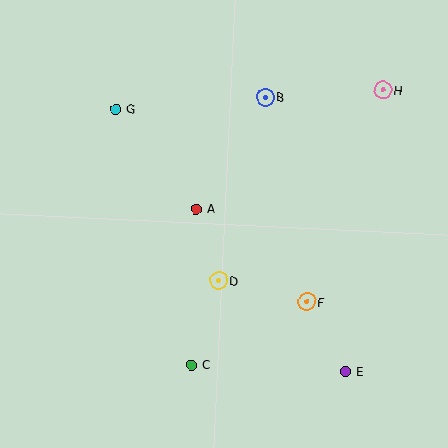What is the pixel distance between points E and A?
The distance between E and A is 221 pixels.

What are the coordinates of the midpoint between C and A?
The midpoint between C and A is at (194, 287).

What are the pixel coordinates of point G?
Point G is at (116, 109).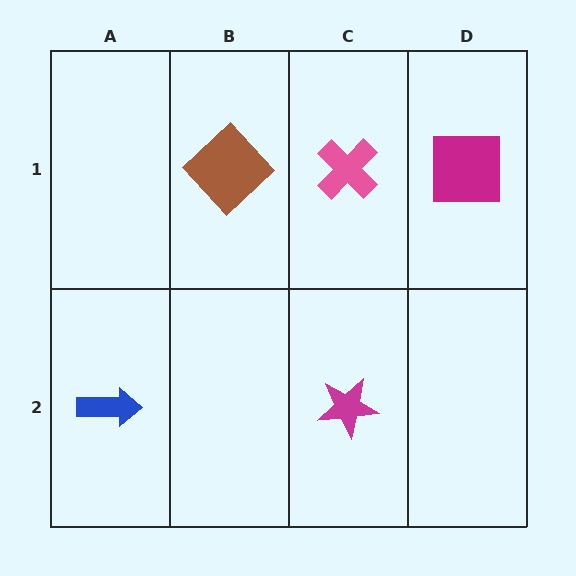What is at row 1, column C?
A pink cross.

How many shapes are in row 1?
3 shapes.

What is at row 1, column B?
A brown diamond.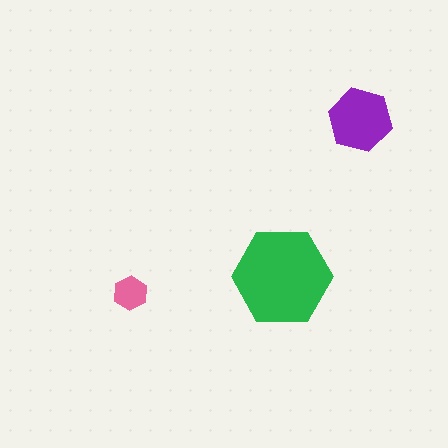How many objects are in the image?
There are 3 objects in the image.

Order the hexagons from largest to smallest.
the green one, the purple one, the pink one.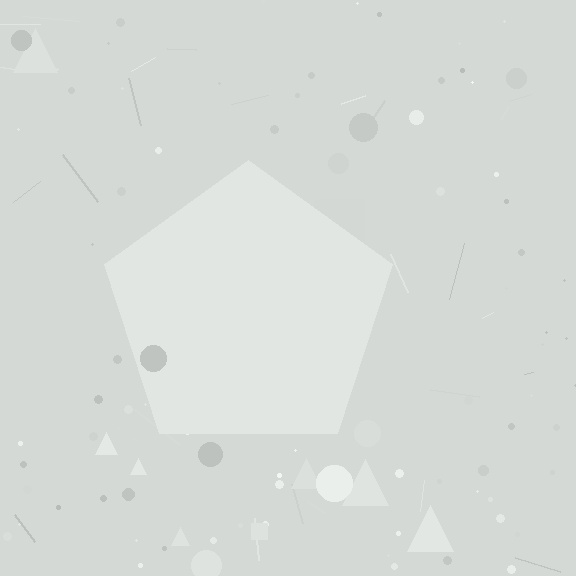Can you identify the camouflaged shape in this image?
The camouflaged shape is a pentagon.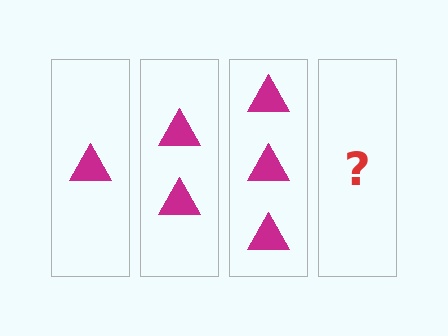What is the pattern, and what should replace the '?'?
The pattern is that each step adds one more triangle. The '?' should be 4 triangles.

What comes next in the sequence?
The next element should be 4 triangles.